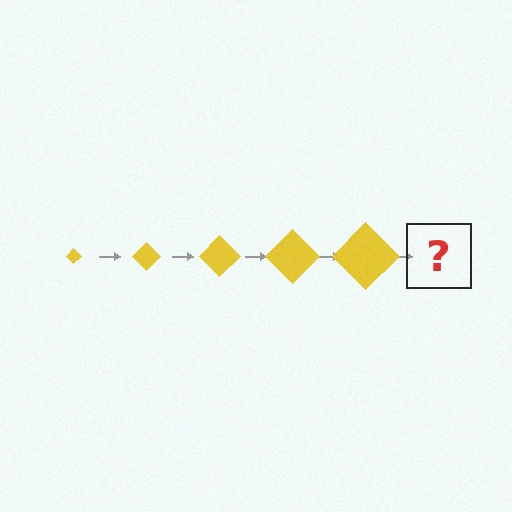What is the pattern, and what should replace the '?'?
The pattern is that the diamond gets progressively larger each step. The '?' should be a yellow diamond, larger than the previous one.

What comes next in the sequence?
The next element should be a yellow diamond, larger than the previous one.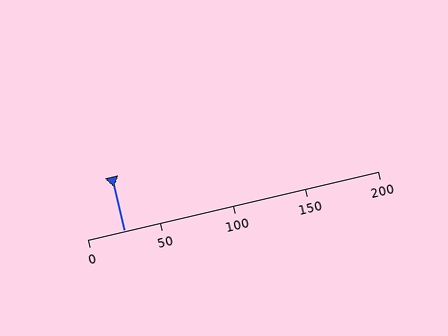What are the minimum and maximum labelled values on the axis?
The axis runs from 0 to 200.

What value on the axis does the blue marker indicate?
The marker indicates approximately 25.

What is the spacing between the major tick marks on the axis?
The major ticks are spaced 50 apart.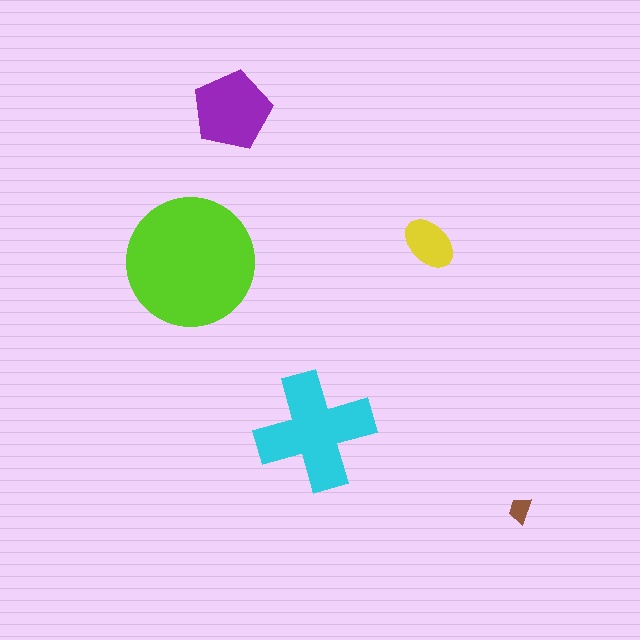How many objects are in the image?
There are 5 objects in the image.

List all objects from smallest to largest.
The brown trapezoid, the yellow ellipse, the purple pentagon, the cyan cross, the lime circle.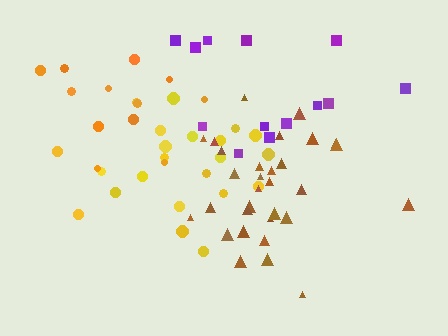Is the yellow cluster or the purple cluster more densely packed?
Yellow.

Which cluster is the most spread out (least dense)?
Purple.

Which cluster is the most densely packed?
Brown.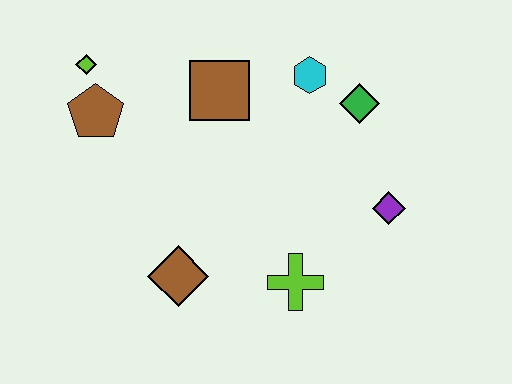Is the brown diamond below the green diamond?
Yes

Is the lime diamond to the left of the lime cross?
Yes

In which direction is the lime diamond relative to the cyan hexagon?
The lime diamond is to the left of the cyan hexagon.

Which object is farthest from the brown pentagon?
The purple diamond is farthest from the brown pentagon.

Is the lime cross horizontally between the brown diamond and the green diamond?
Yes